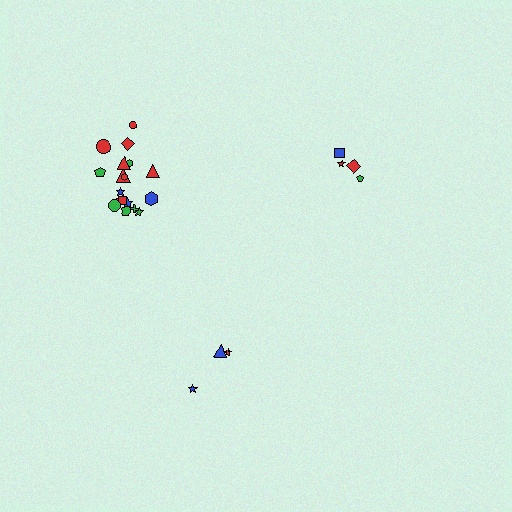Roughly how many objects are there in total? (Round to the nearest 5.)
Roughly 25 objects in total.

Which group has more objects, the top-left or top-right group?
The top-left group.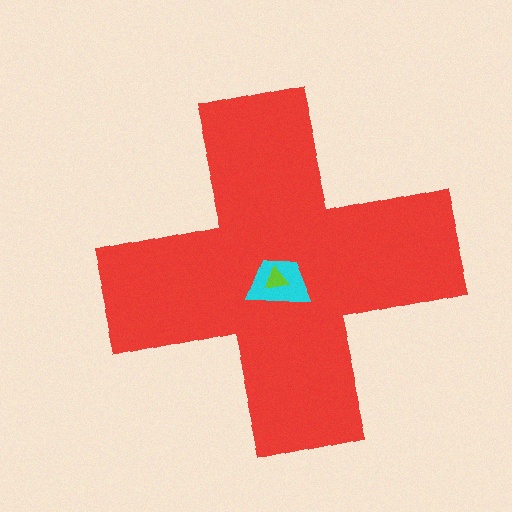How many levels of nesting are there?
3.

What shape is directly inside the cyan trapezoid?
The lime triangle.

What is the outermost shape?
The red cross.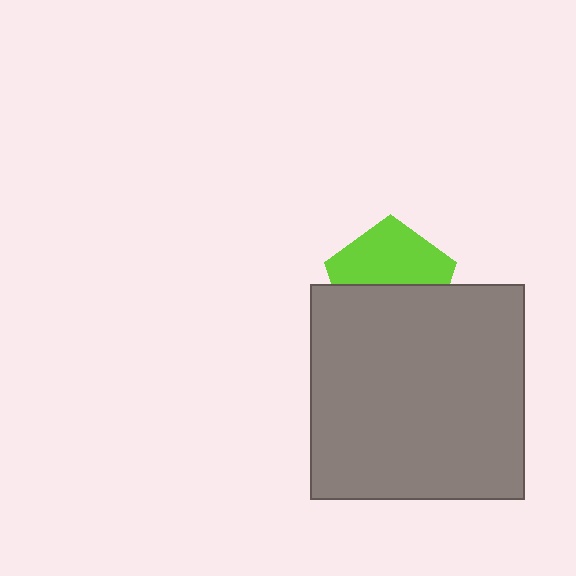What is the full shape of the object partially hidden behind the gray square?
The partially hidden object is a lime pentagon.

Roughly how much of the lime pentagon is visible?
About half of it is visible (roughly 51%).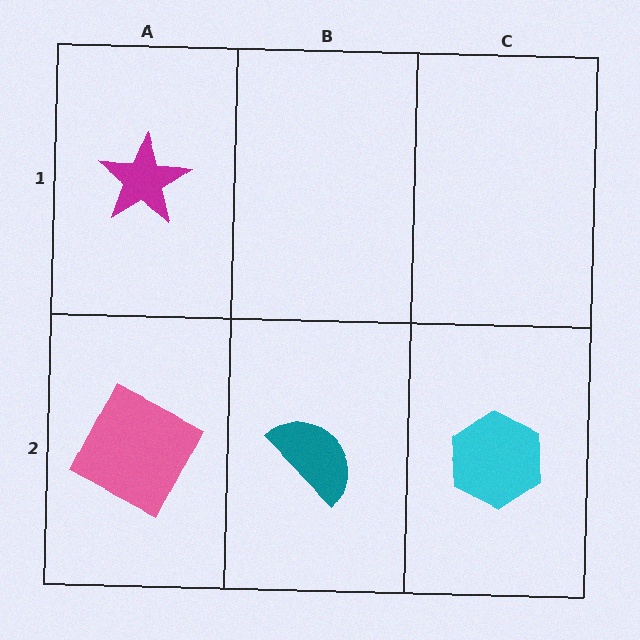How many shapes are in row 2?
3 shapes.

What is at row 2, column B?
A teal semicircle.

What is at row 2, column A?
A pink square.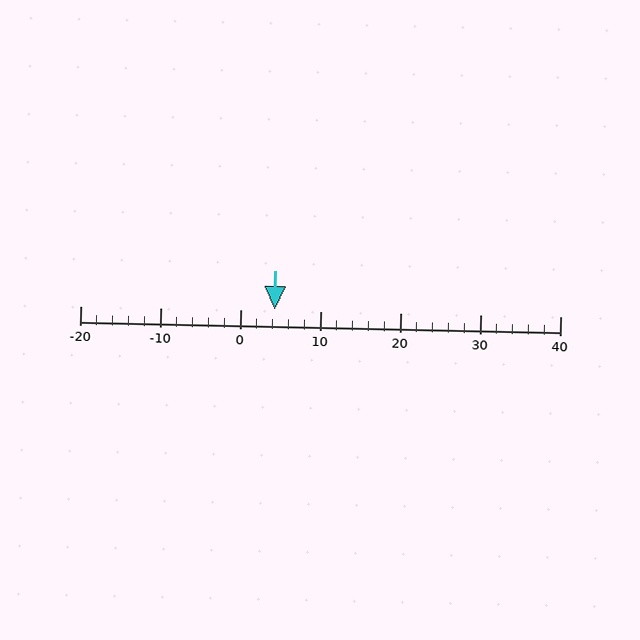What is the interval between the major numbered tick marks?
The major tick marks are spaced 10 units apart.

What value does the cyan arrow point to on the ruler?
The cyan arrow points to approximately 4.